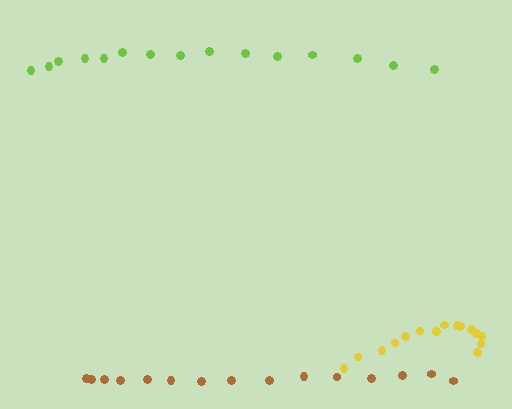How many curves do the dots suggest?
There are 3 distinct paths.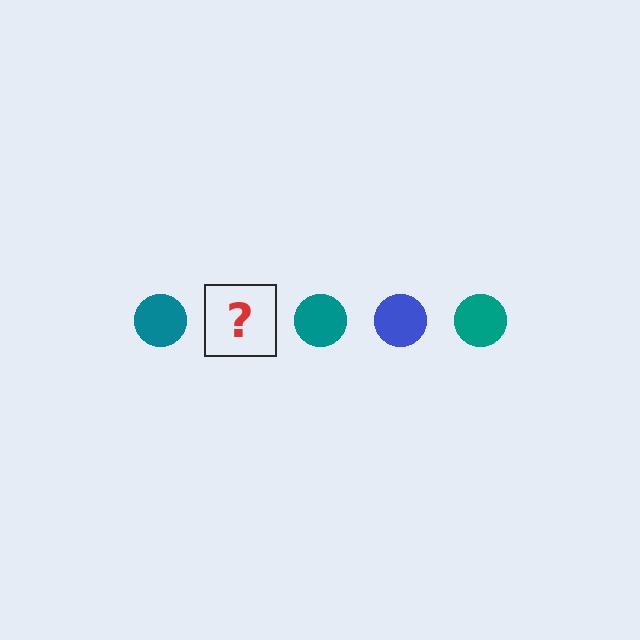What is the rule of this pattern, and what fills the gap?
The rule is that the pattern cycles through teal, blue circles. The gap should be filled with a blue circle.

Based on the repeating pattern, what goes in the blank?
The blank should be a blue circle.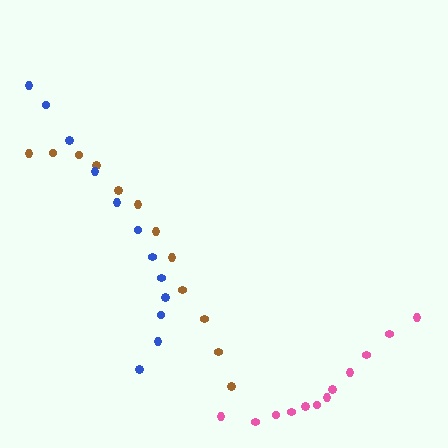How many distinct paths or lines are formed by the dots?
There are 3 distinct paths.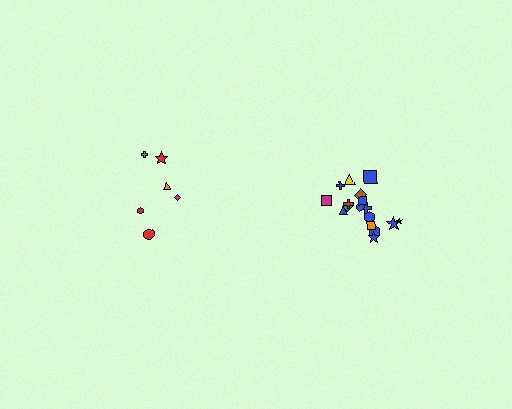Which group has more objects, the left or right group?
The right group.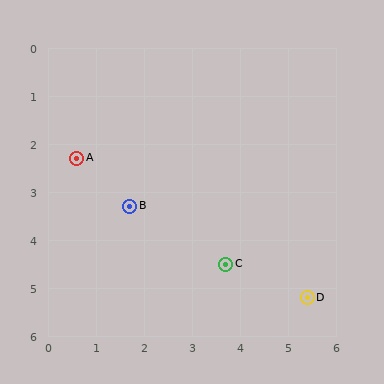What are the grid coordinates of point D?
Point D is at approximately (5.4, 5.2).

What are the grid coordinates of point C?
Point C is at approximately (3.7, 4.5).